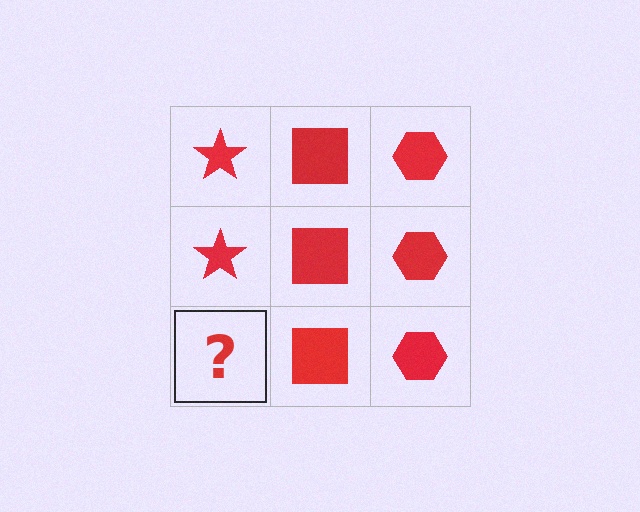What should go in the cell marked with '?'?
The missing cell should contain a red star.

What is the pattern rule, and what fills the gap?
The rule is that each column has a consistent shape. The gap should be filled with a red star.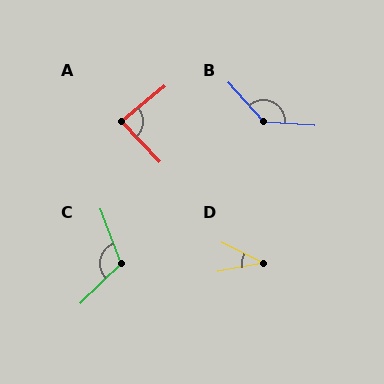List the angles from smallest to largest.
D (37°), A (85°), C (114°), B (136°).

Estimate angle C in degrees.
Approximately 114 degrees.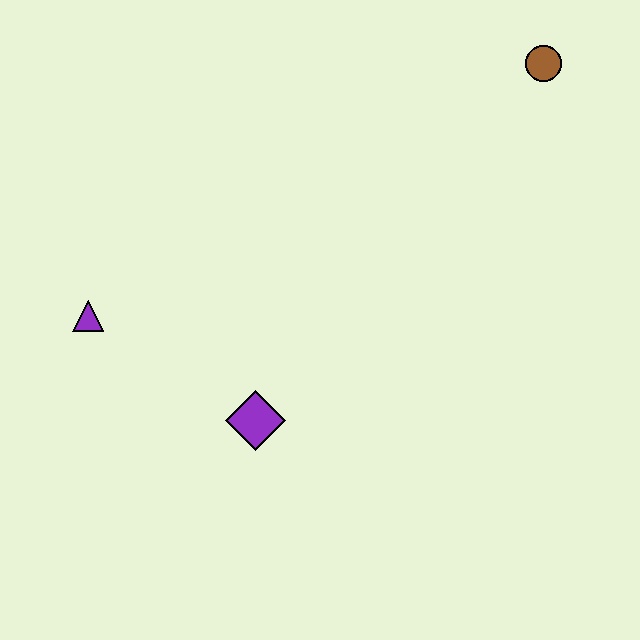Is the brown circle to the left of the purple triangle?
No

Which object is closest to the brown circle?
The purple diamond is closest to the brown circle.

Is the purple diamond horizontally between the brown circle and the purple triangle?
Yes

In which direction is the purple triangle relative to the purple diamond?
The purple triangle is to the left of the purple diamond.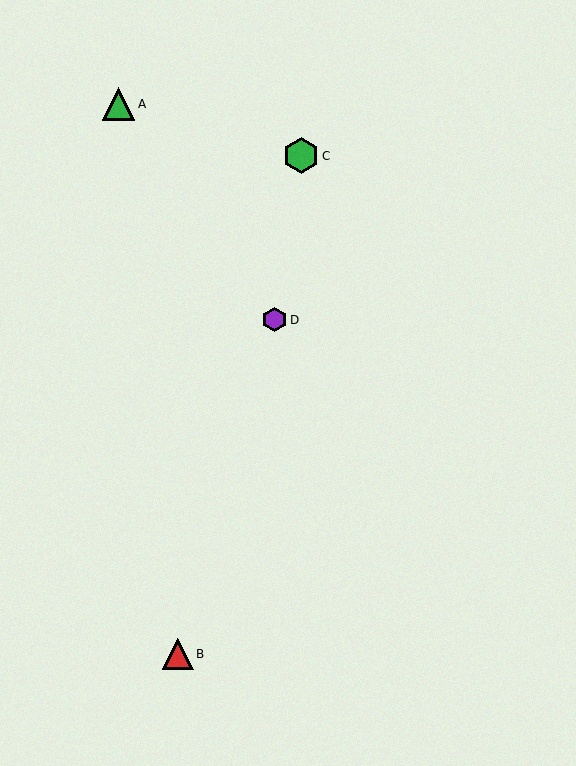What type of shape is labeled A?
Shape A is a green triangle.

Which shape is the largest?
The green hexagon (labeled C) is the largest.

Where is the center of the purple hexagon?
The center of the purple hexagon is at (274, 320).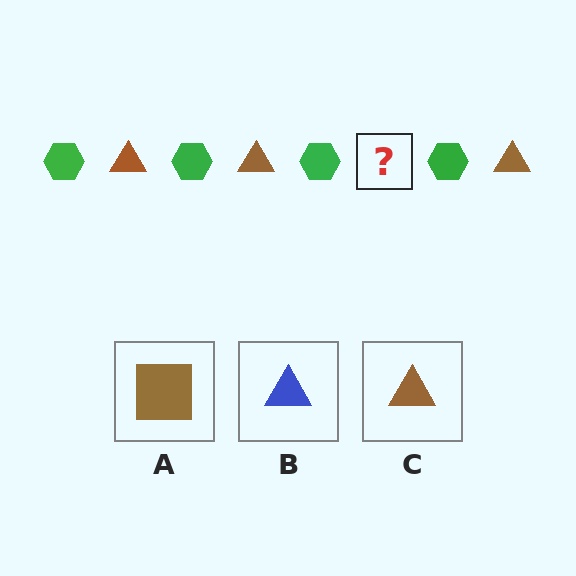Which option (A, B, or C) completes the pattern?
C.